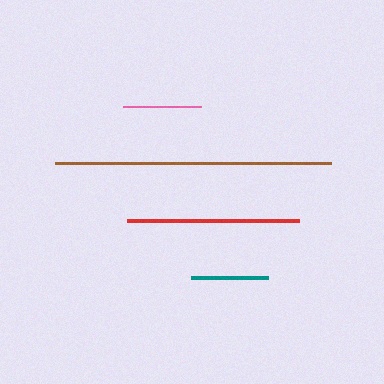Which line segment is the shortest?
The teal line is the shortest at approximately 78 pixels.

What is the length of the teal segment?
The teal segment is approximately 78 pixels long.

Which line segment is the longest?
The brown line is the longest at approximately 276 pixels.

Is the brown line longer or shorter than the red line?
The brown line is longer than the red line.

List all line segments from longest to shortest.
From longest to shortest: brown, red, pink, teal.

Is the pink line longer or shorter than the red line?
The red line is longer than the pink line.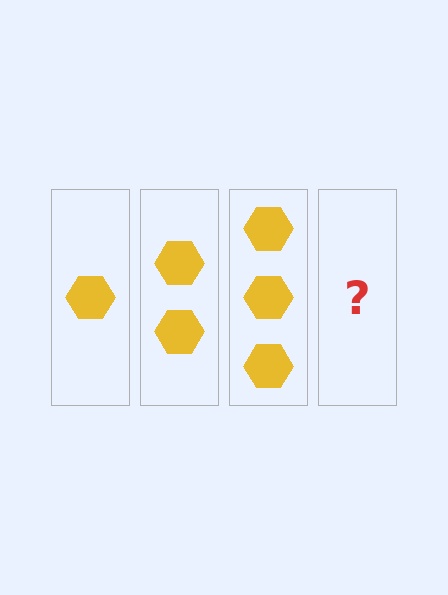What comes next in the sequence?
The next element should be 4 hexagons.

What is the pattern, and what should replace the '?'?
The pattern is that each step adds one more hexagon. The '?' should be 4 hexagons.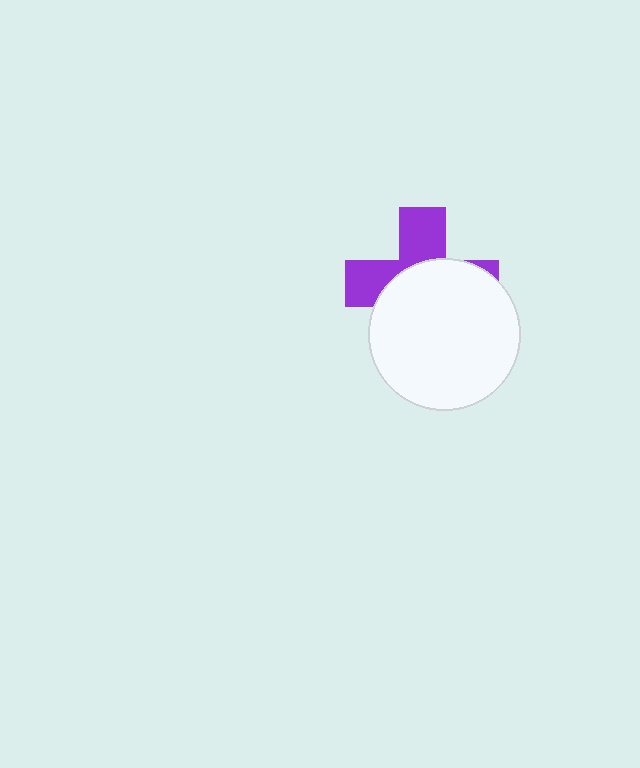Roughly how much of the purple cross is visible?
A small part of it is visible (roughly 40%).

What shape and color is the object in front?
The object in front is a white circle.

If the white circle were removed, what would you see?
You would see the complete purple cross.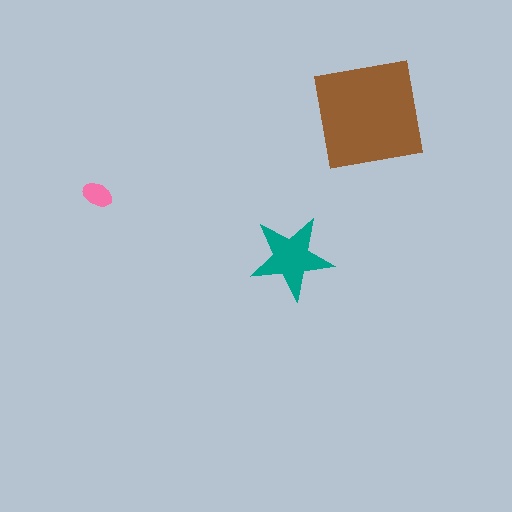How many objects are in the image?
There are 3 objects in the image.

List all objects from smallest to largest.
The pink ellipse, the teal star, the brown square.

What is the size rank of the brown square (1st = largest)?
1st.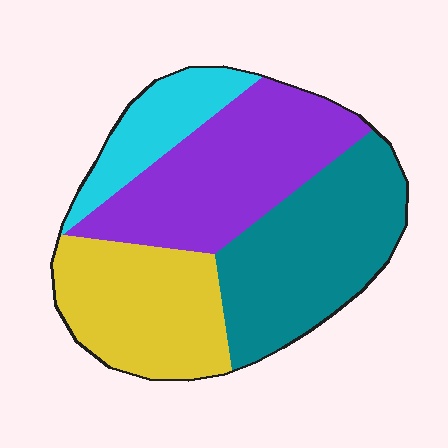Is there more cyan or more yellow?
Yellow.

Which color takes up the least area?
Cyan, at roughly 15%.